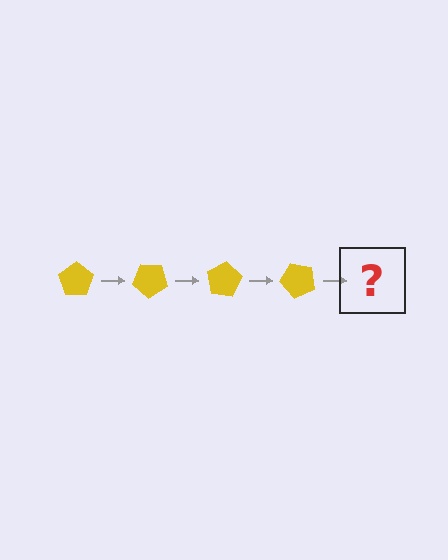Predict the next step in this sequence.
The next step is a yellow pentagon rotated 160 degrees.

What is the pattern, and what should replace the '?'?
The pattern is that the pentagon rotates 40 degrees each step. The '?' should be a yellow pentagon rotated 160 degrees.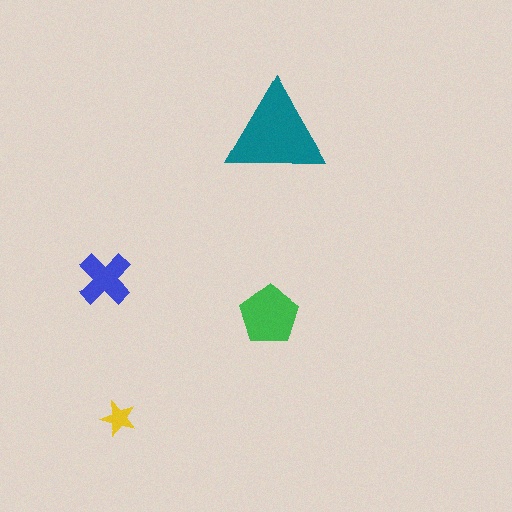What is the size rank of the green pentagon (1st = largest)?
2nd.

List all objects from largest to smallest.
The teal triangle, the green pentagon, the blue cross, the yellow star.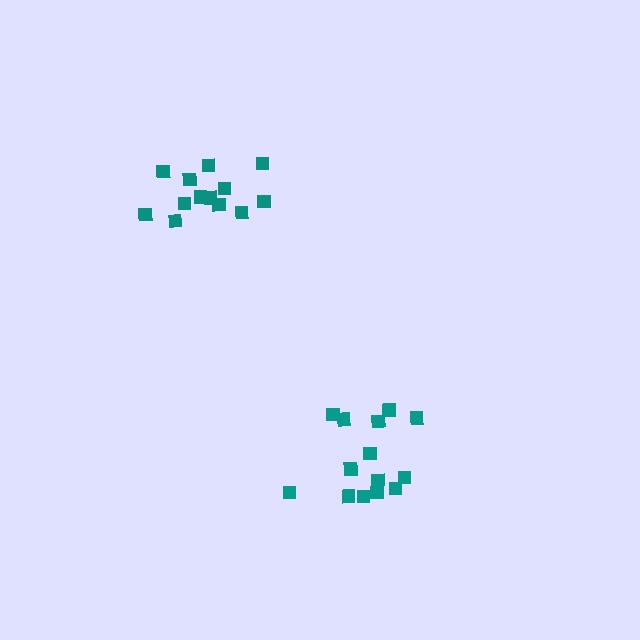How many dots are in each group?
Group 1: 13 dots, Group 2: 14 dots (27 total).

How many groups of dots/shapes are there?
There are 2 groups.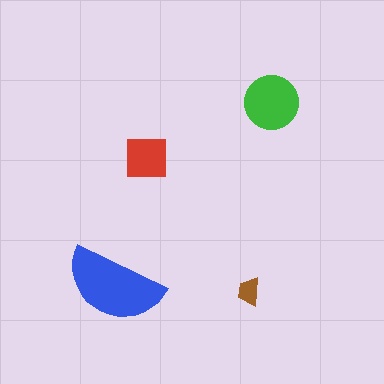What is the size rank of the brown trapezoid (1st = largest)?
4th.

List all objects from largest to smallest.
The blue semicircle, the green circle, the red square, the brown trapezoid.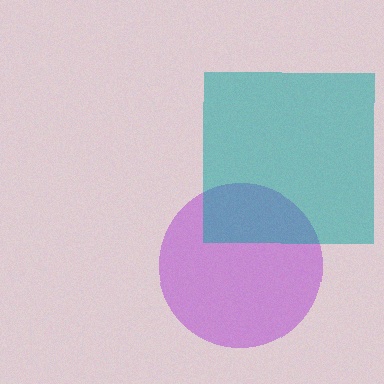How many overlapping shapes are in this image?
There are 2 overlapping shapes in the image.